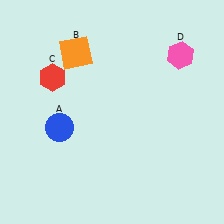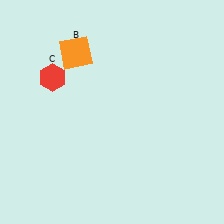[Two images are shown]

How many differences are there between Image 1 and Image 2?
There are 2 differences between the two images.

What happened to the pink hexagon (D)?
The pink hexagon (D) was removed in Image 2. It was in the top-right area of Image 1.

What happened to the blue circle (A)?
The blue circle (A) was removed in Image 2. It was in the bottom-left area of Image 1.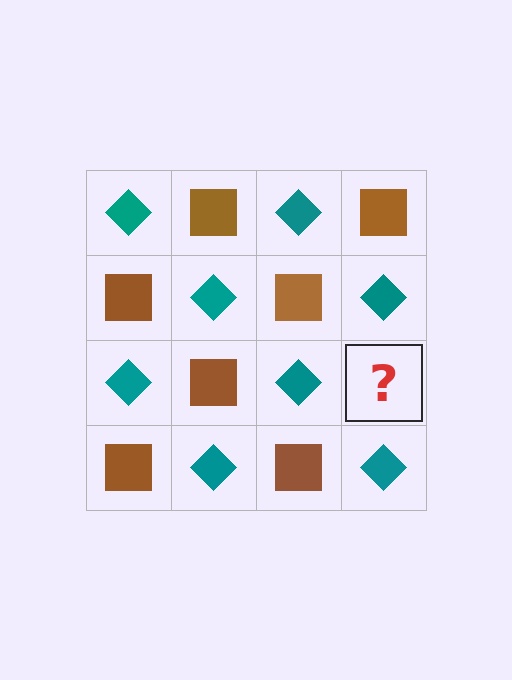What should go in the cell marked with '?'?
The missing cell should contain a brown square.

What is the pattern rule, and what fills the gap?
The rule is that it alternates teal diamond and brown square in a checkerboard pattern. The gap should be filled with a brown square.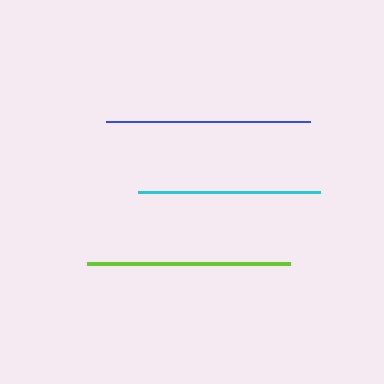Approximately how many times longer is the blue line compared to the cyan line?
The blue line is approximately 1.1 times the length of the cyan line.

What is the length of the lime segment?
The lime segment is approximately 203 pixels long.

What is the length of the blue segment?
The blue segment is approximately 204 pixels long.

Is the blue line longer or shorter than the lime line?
The blue line is longer than the lime line.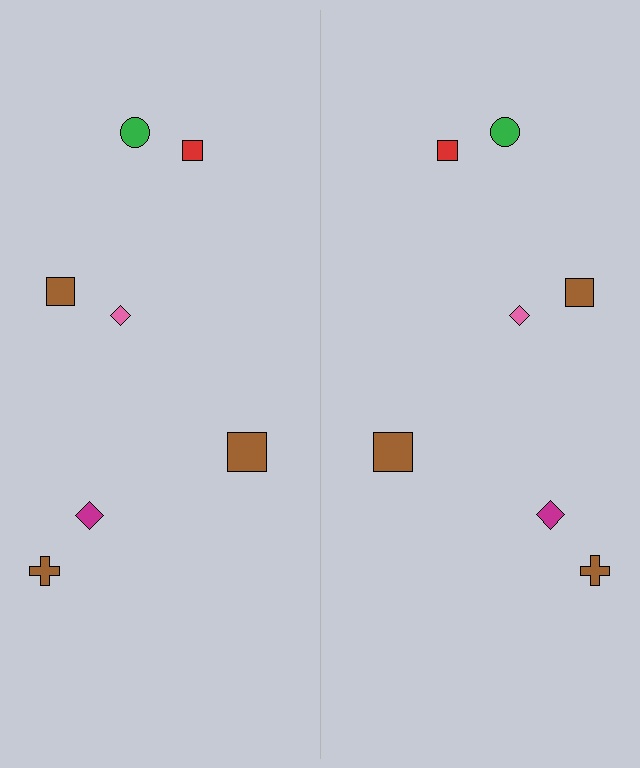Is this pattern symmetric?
Yes, this pattern has bilateral (reflection) symmetry.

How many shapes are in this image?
There are 14 shapes in this image.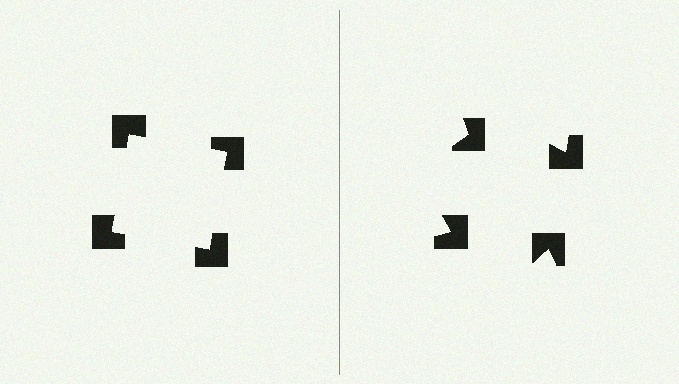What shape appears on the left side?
An illusory square.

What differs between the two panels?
The notched squares are positioned identically on both sides; only the wedge orientations differ. On the left they align to a square; on the right they are misaligned.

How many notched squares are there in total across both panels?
8 — 4 on each side.